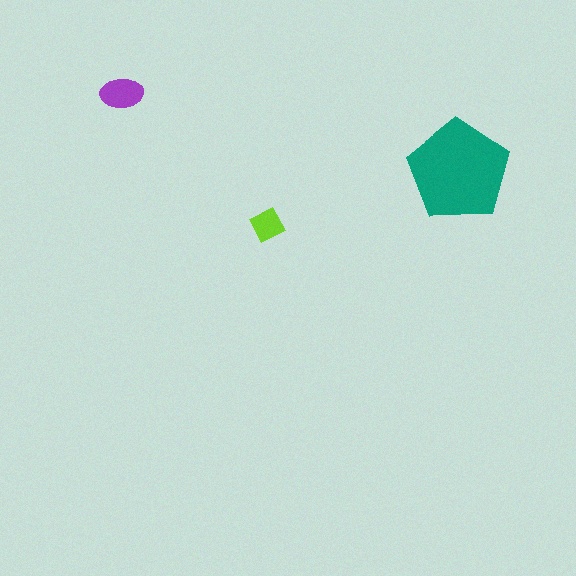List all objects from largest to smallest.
The teal pentagon, the purple ellipse, the lime square.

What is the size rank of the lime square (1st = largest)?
3rd.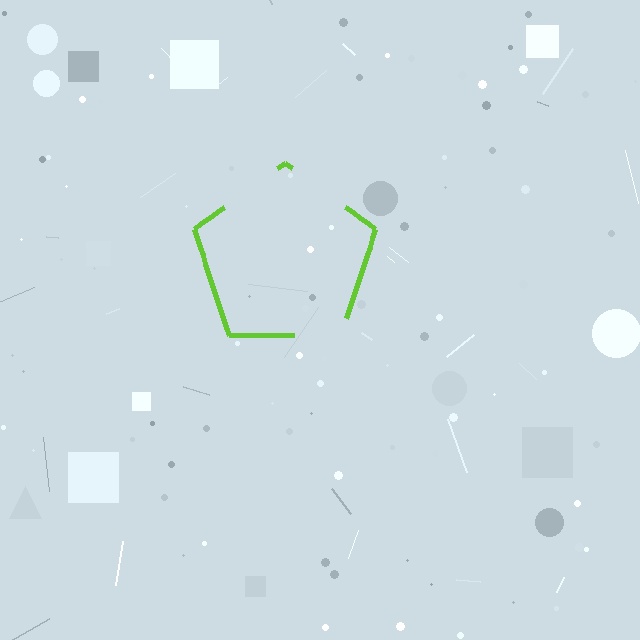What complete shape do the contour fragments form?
The contour fragments form a pentagon.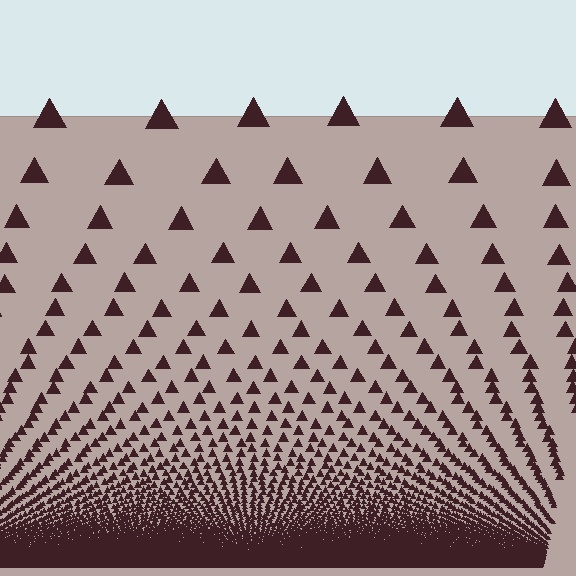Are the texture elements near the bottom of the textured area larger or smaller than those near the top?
Smaller. The gradient is inverted — elements near the bottom are smaller and denser.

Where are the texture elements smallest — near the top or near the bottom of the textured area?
Near the bottom.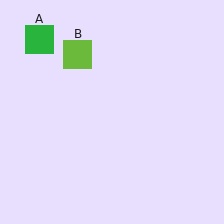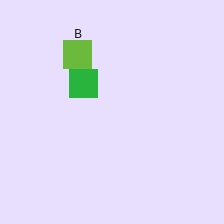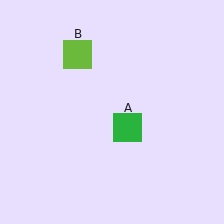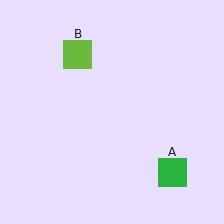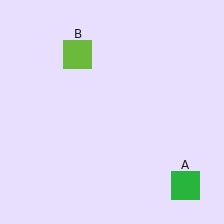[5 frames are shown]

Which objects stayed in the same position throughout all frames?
Lime square (object B) remained stationary.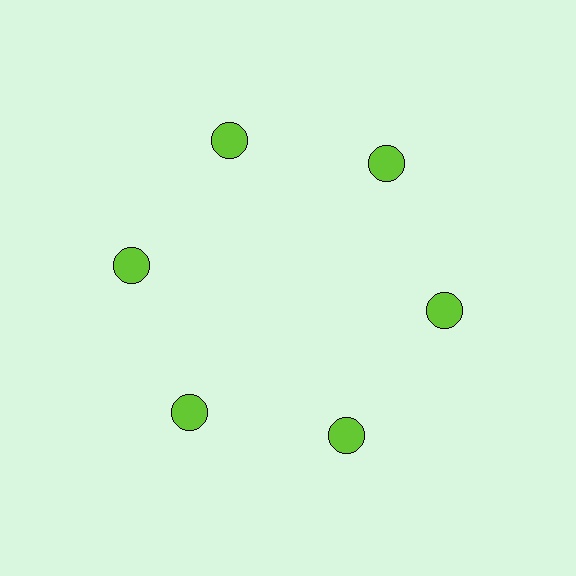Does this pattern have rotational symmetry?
Yes, this pattern has 6-fold rotational symmetry. It looks the same after rotating 60 degrees around the center.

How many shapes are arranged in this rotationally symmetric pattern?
There are 6 shapes, arranged in 6 groups of 1.